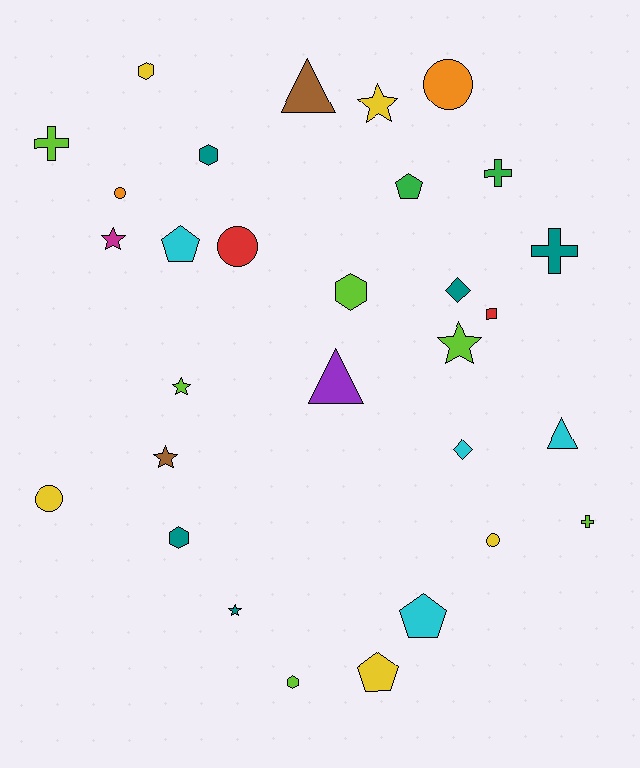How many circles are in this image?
There are 5 circles.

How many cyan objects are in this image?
There are 4 cyan objects.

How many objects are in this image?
There are 30 objects.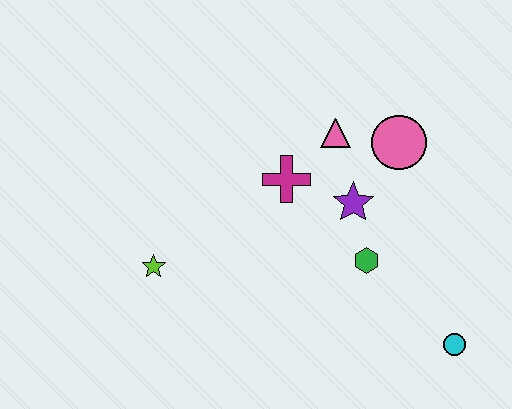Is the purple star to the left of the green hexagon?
Yes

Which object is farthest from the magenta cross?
The cyan circle is farthest from the magenta cross.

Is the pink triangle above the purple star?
Yes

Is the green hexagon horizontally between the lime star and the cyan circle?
Yes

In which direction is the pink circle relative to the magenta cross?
The pink circle is to the right of the magenta cross.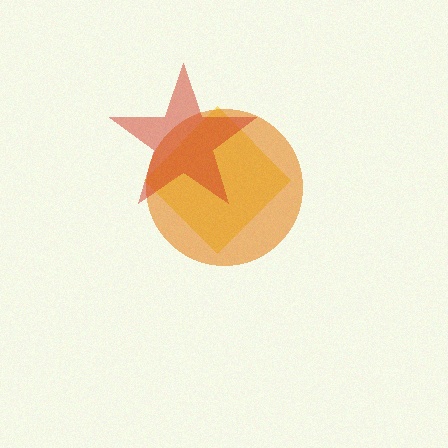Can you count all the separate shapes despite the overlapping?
Yes, there are 3 separate shapes.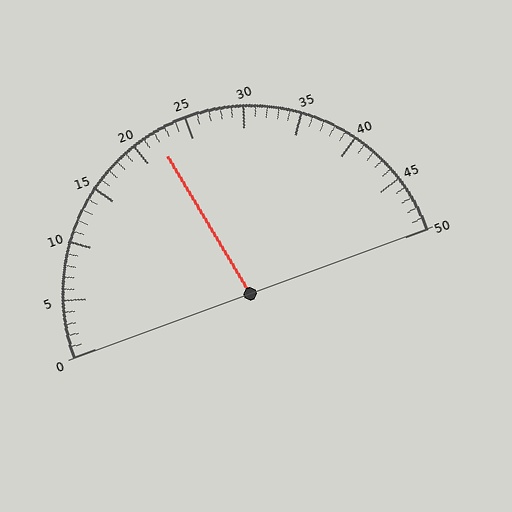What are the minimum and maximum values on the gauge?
The gauge ranges from 0 to 50.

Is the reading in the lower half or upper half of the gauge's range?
The reading is in the lower half of the range (0 to 50).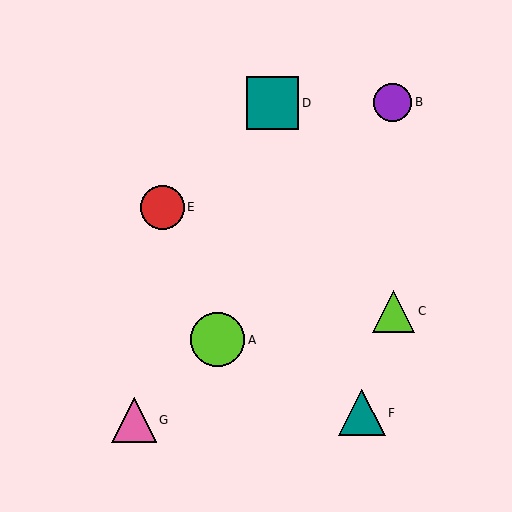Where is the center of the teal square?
The center of the teal square is at (272, 103).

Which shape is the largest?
The lime circle (labeled A) is the largest.